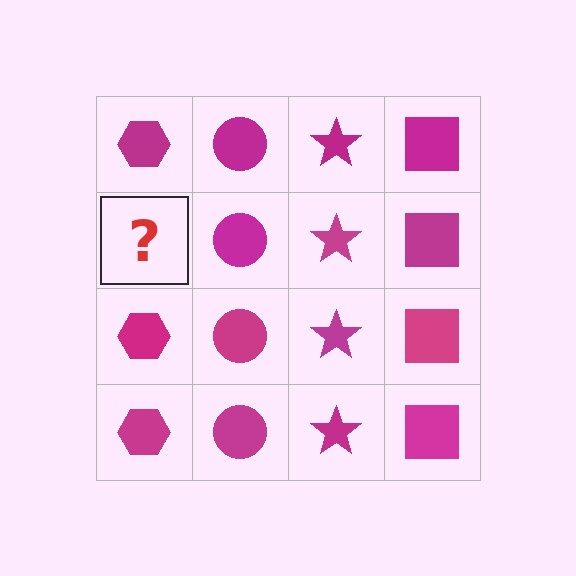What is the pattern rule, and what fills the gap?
The rule is that each column has a consistent shape. The gap should be filled with a magenta hexagon.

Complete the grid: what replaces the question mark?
The question mark should be replaced with a magenta hexagon.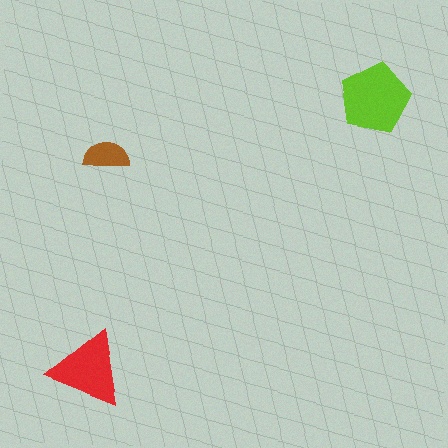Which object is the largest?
The lime pentagon.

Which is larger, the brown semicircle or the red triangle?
The red triangle.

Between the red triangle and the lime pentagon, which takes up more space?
The lime pentagon.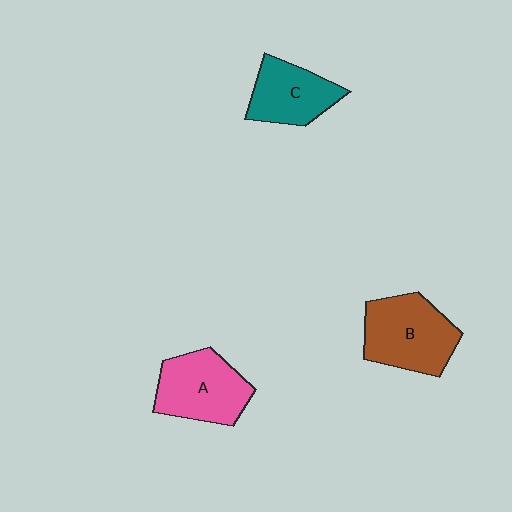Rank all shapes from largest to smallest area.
From largest to smallest: B (brown), A (pink), C (teal).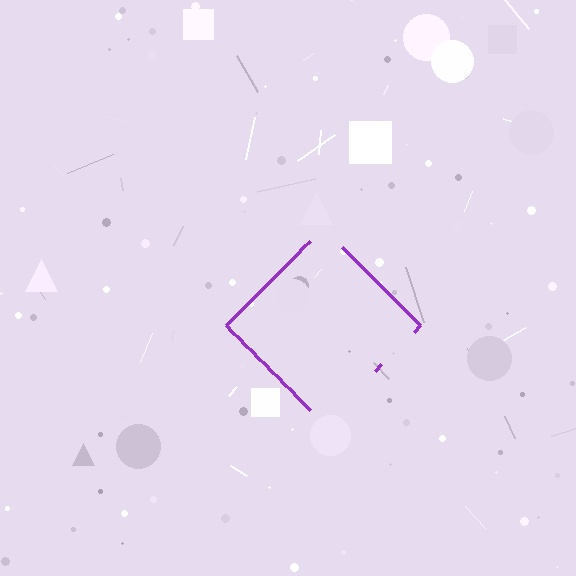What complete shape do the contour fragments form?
The contour fragments form a diamond.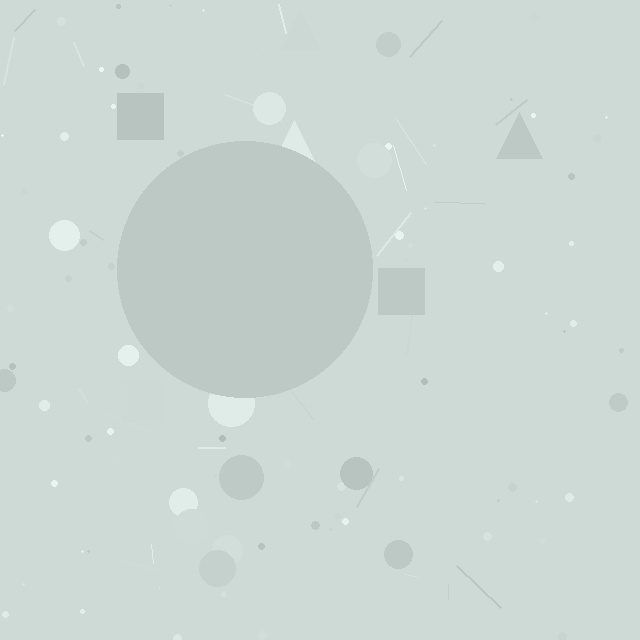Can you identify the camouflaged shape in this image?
The camouflaged shape is a circle.